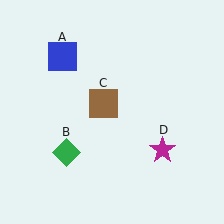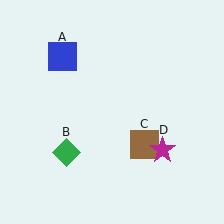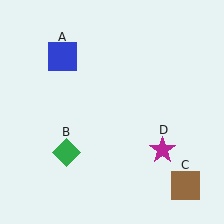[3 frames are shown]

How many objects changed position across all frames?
1 object changed position: brown square (object C).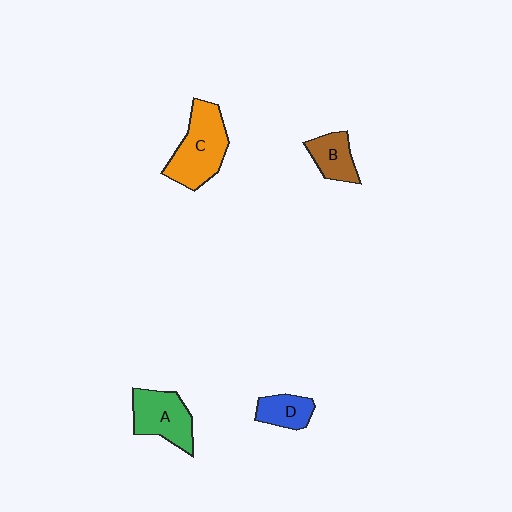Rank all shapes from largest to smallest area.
From largest to smallest: C (orange), A (green), B (brown), D (blue).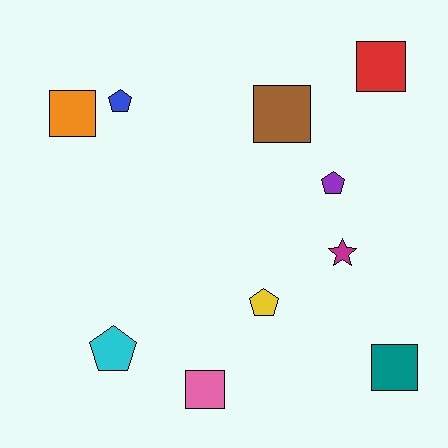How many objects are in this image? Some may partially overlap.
There are 10 objects.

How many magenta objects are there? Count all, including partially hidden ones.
There is 1 magenta object.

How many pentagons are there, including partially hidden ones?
There are 4 pentagons.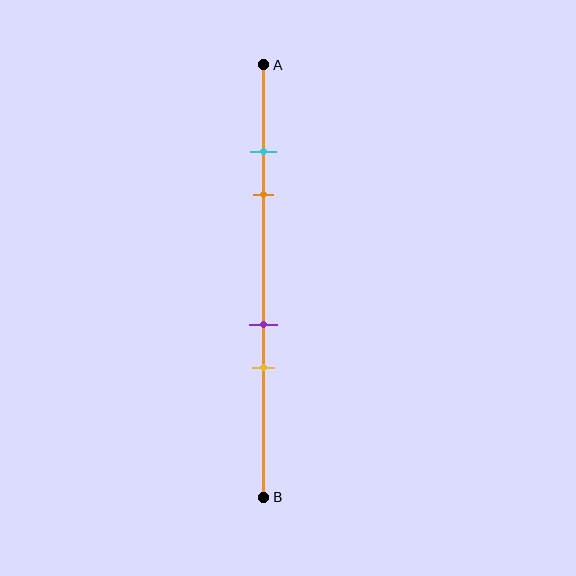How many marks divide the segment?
There are 4 marks dividing the segment.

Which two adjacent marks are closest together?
The cyan and orange marks are the closest adjacent pair.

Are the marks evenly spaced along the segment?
No, the marks are not evenly spaced.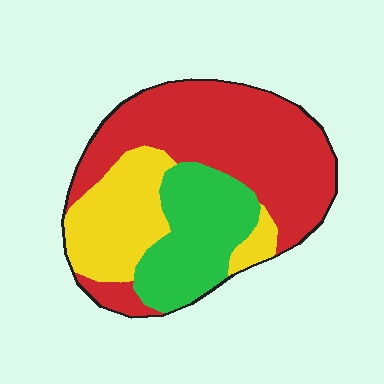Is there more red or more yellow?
Red.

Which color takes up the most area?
Red, at roughly 50%.